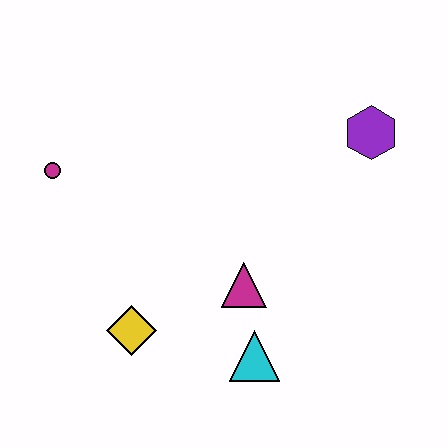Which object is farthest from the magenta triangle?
The magenta circle is farthest from the magenta triangle.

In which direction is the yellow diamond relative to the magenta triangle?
The yellow diamond is to the left of the magenta triangle.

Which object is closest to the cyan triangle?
The magenta triangle is closest to the cyan triangle.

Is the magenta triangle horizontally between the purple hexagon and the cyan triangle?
No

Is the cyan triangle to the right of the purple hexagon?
No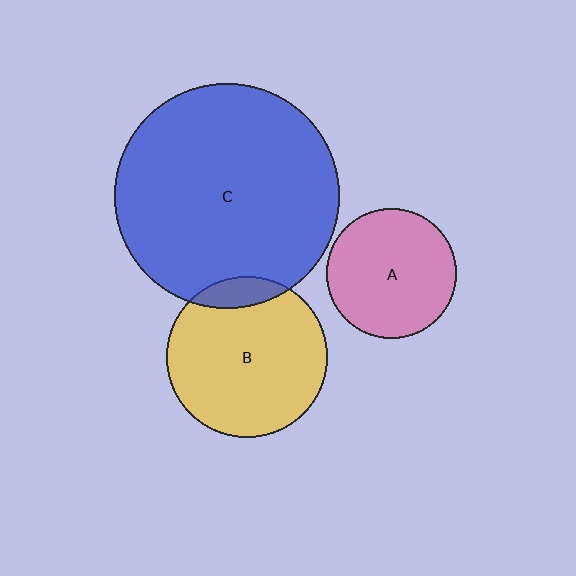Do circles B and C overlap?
Yes.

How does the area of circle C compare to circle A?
Approximately 3.0 times.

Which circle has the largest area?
Circle C (blue).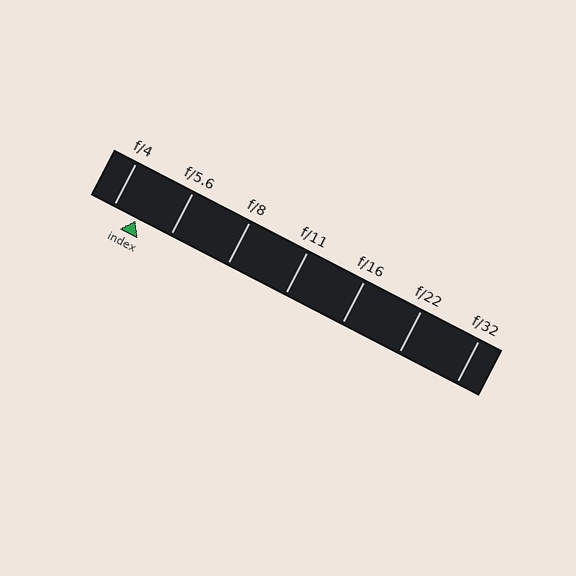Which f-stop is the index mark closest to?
The index mark is closest to f/4.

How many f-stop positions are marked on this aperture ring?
There are 7 f-stop positions marked.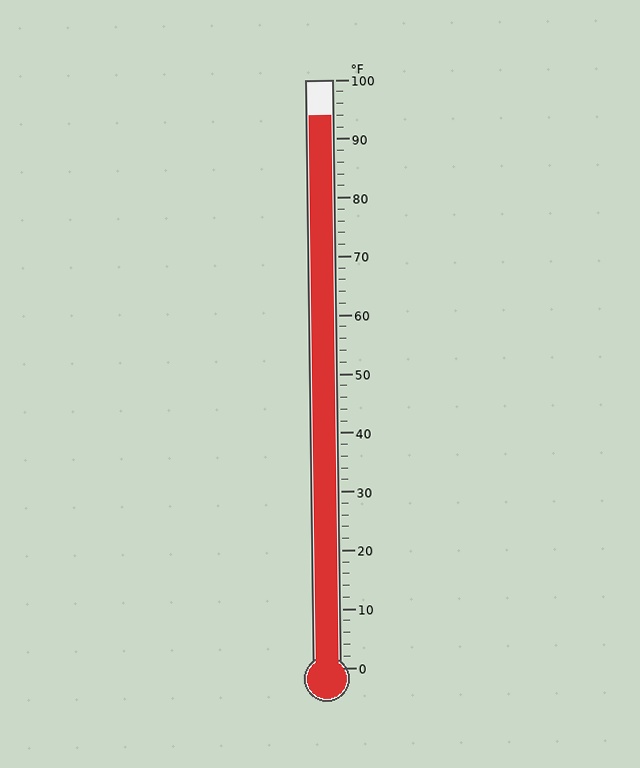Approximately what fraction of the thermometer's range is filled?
The thermometer is filled to approximately 95% of its range.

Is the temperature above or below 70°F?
The temperature is above 70°F.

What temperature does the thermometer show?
The thermometer shows approximately 94°F.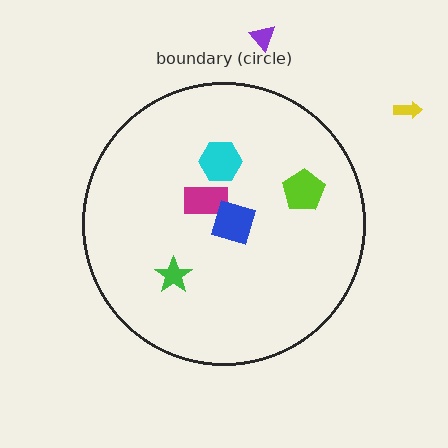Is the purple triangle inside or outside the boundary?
Outside.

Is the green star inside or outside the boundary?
Inside.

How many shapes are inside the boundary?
5 inside, 2 outside.